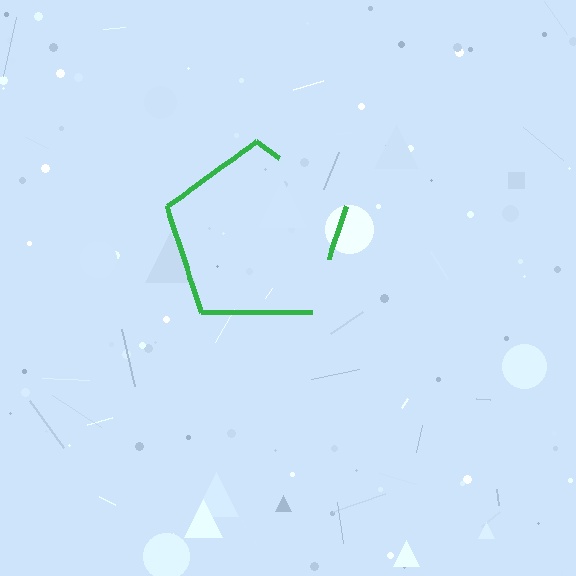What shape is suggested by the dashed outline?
The dashed outline suggests a pentagon.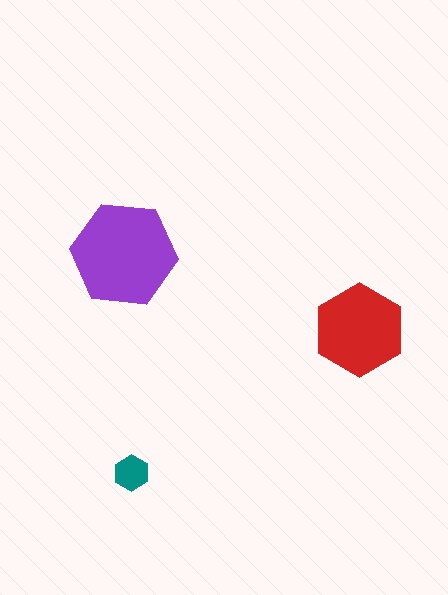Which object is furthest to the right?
The red hexagon is rightmost.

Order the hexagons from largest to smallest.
the purple one, the red one, the teal one.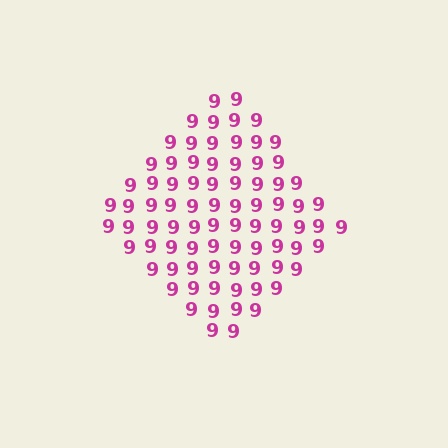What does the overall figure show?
The overall figure shows a diamond.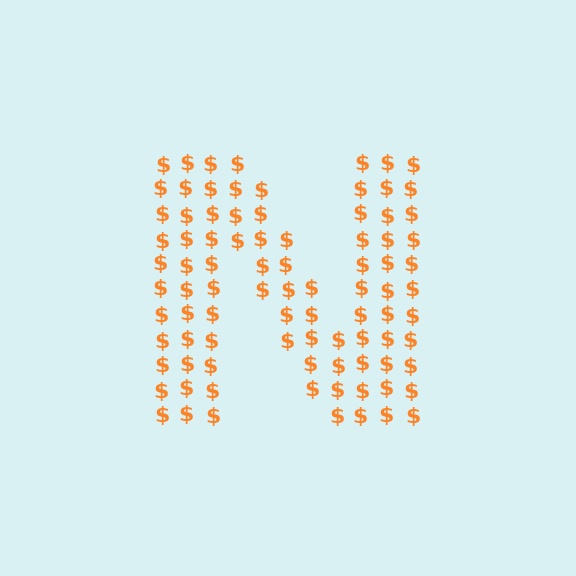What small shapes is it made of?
It is made of small dollar signs.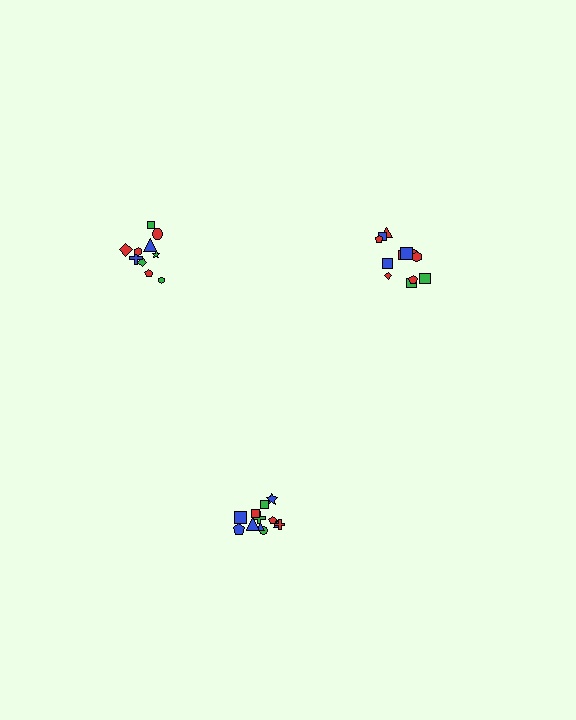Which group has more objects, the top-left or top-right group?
The top-right group.